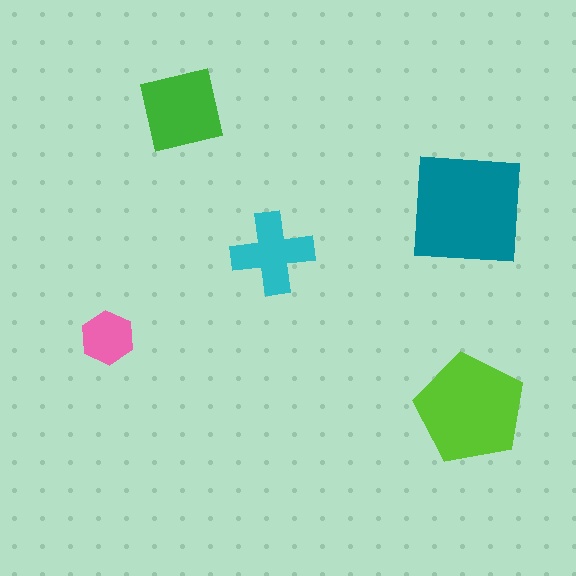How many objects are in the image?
There are 5 objects in the image.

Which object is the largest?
The teal square.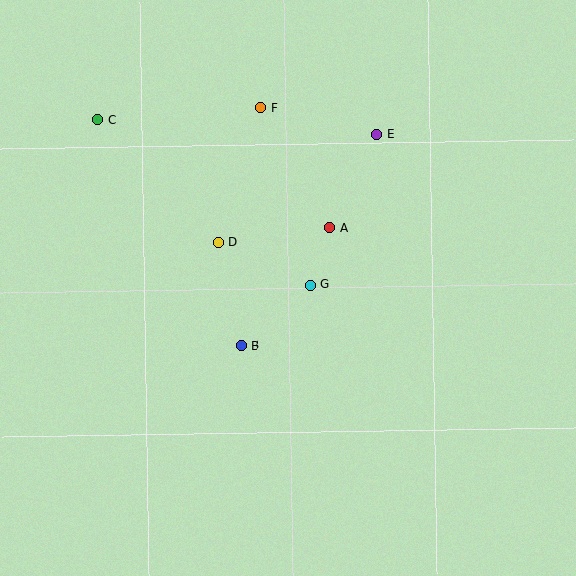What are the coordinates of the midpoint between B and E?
The midpoint between B and E is at (309, 240).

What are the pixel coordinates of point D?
Point D is at (219, 242).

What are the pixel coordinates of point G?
Point G is at (310, 285).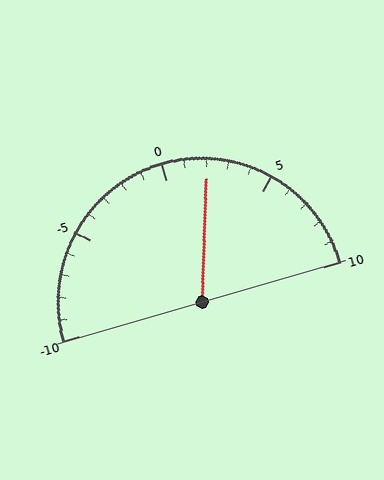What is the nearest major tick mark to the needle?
The nearest major tick mark is 0.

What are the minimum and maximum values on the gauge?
The gauge ranges from -10 to 10.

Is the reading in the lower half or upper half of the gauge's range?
The reading is in the upper half of the range (-10 to 10).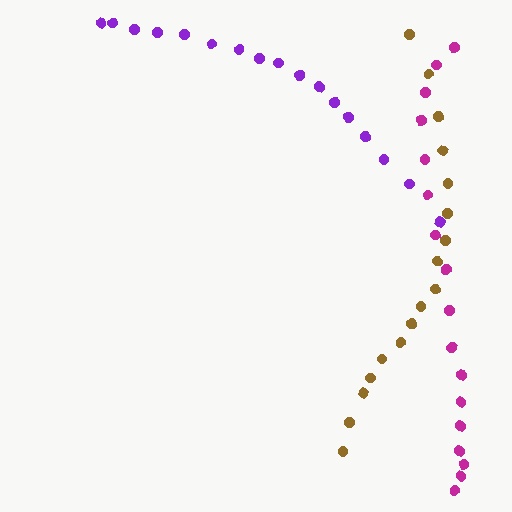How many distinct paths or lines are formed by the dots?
There are 3 distinct paths.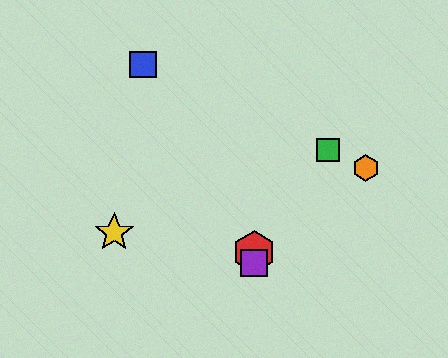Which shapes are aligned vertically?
The red hexagon, the purple square are aligned vertically.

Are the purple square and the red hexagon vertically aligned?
Yes, both are at x≈254.